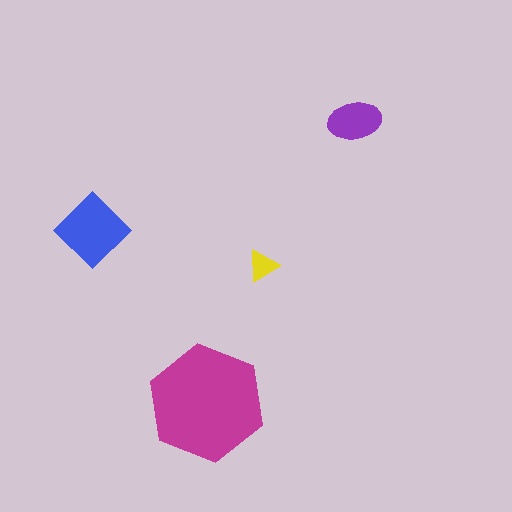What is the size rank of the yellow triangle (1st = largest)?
4th.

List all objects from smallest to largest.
The yellow triangle, the purple ellipse, the blue diamond, the magenta hexagon.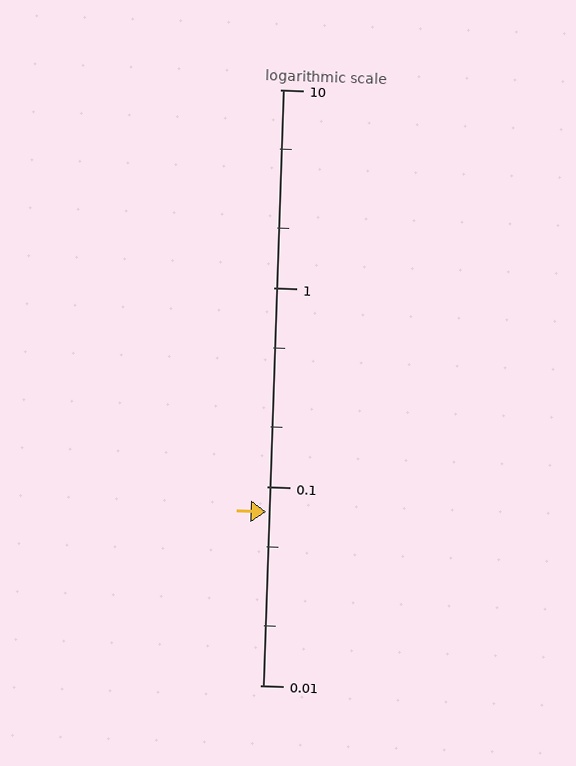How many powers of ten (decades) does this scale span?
The scale spans 3 decades, from 0.01 to 10.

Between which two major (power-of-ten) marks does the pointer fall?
The pointer is between 0.01 and 0.1.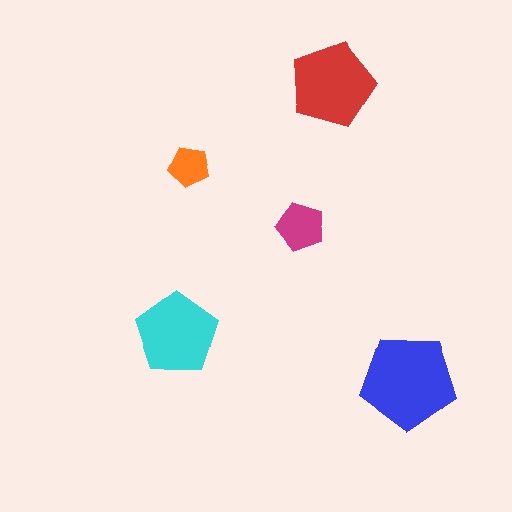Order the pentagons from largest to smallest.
the blue one, the red one, the cyan one, the magenta one, the orange one.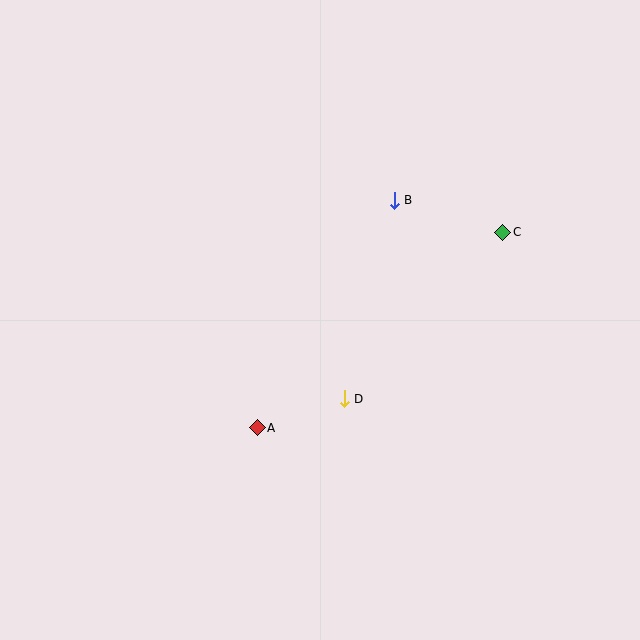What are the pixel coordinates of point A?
Point A is at (257, 428).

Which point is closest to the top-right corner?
Point C is closest to the top-right corner.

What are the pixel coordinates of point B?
Point B is at (394, 200).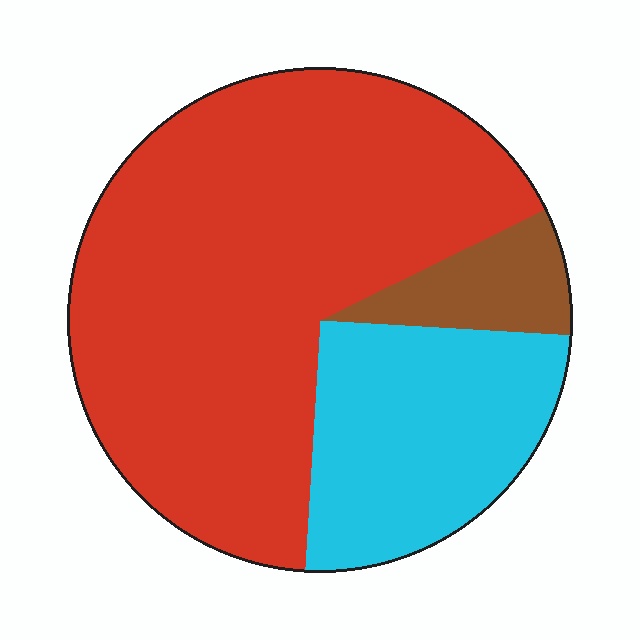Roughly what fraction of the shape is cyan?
Cyan takes up about one quarter (1/4) of the shape.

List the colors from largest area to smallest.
From largest to smallest: red, cyan, brown.